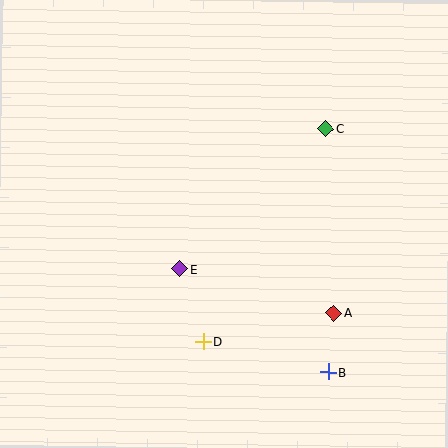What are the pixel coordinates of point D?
Point D is at (204, 341).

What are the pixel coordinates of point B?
Point B is at (328, 372).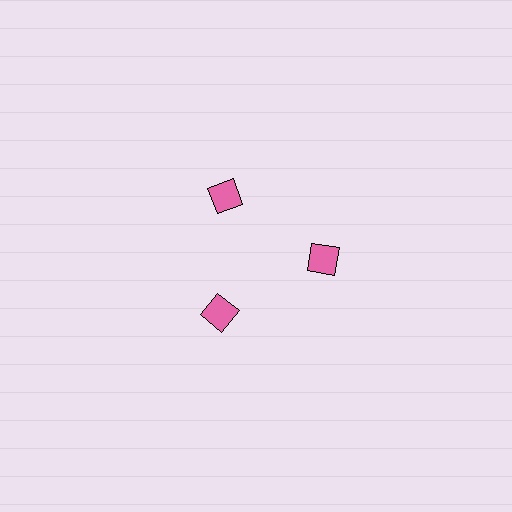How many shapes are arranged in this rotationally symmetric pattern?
There are 3 shapes, arranged in 3 groups of 1.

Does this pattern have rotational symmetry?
Yes, this pattern has 3-fold rotational symmetry. It looks the same after rotating 120 degrees around the center.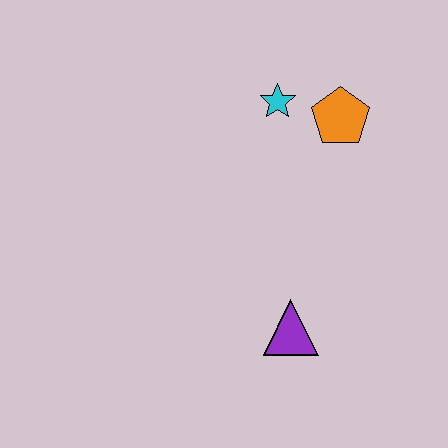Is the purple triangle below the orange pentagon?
Yes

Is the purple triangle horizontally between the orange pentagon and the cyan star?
Yes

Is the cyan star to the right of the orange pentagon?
No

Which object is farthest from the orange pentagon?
The purple triangle is farthest from the orange pentagon.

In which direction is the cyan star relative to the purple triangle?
The cyan star is above the purple triangle.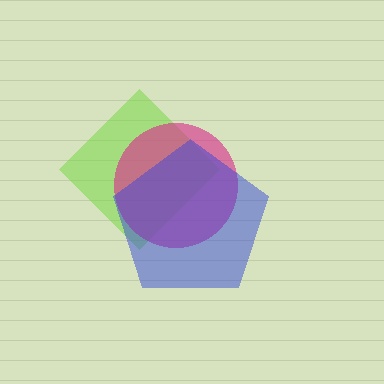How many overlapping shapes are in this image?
There are 3 overlapping shapes in the image.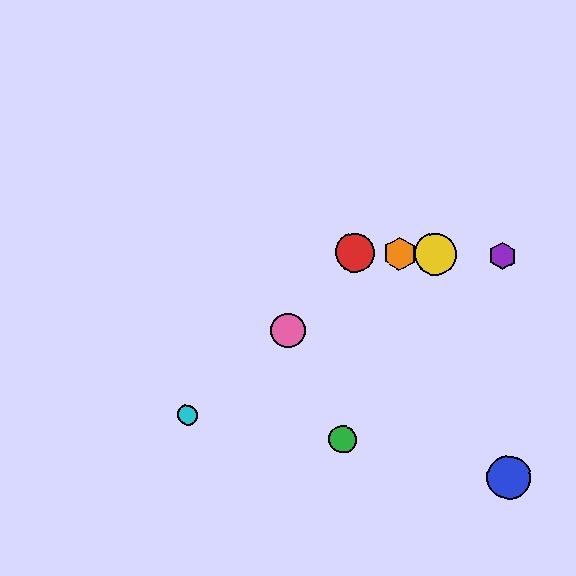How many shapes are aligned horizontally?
4 shapes (the red circle, the yellow circle, the purple hexagon, the orange hexagon) are aligned horizontally.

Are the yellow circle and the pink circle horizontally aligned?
No, the yellow circle is at y≈255 and the pink circle is at y≈331.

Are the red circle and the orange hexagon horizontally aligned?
Yes, both are at y≈253.